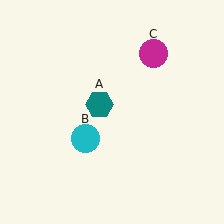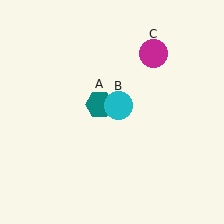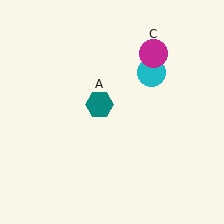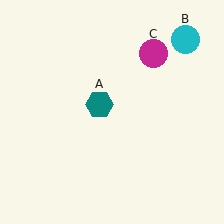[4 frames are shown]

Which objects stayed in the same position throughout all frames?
Teal hexagon (object A) and magenta circle (object C) remained stationary.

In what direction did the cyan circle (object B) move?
The cyan circle (object B) moved up and to the right.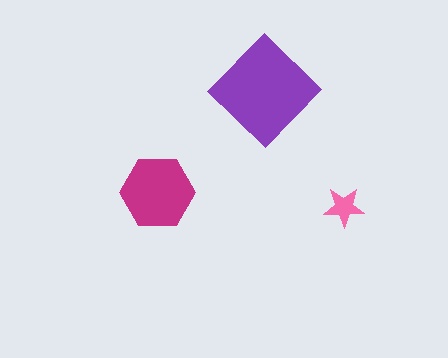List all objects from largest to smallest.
The purple diamond, the magenta hexagon, the pink star.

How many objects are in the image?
There are 3 objects in the image.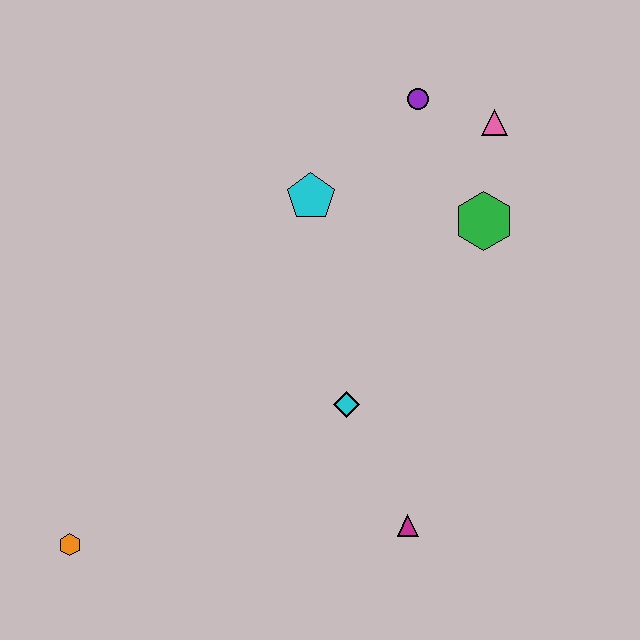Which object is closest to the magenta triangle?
The cyan diamond is closest to the magenta triangle.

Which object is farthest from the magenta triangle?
The purple circle is farthest from the magenta triangle.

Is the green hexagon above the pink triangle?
No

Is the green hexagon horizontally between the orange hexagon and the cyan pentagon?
No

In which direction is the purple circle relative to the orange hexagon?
The purple circle is above the orange hexagon.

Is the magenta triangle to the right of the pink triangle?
No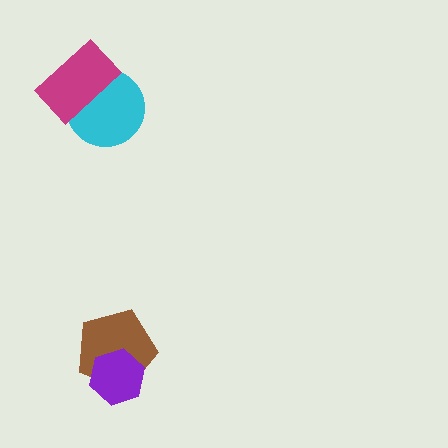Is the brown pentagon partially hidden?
Yes, it is partially covered by another shape.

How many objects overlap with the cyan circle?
1 object overlaps with the cyan circle.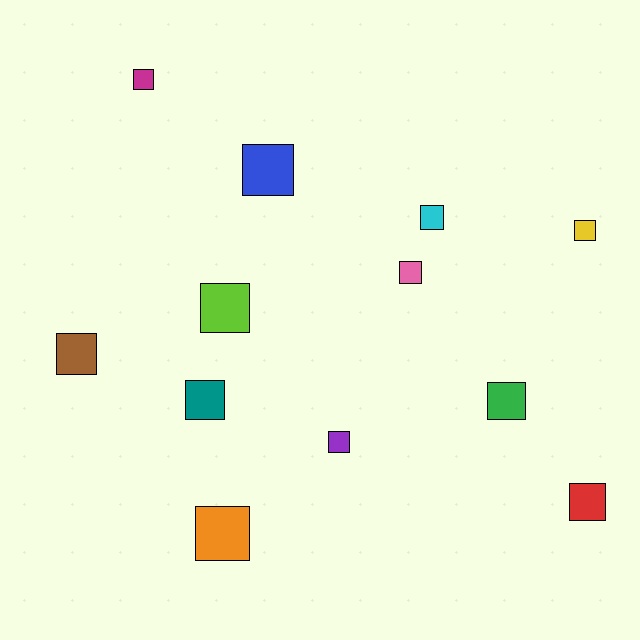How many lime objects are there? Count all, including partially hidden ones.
There is 1 lime object.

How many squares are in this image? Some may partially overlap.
There are 12 squares.